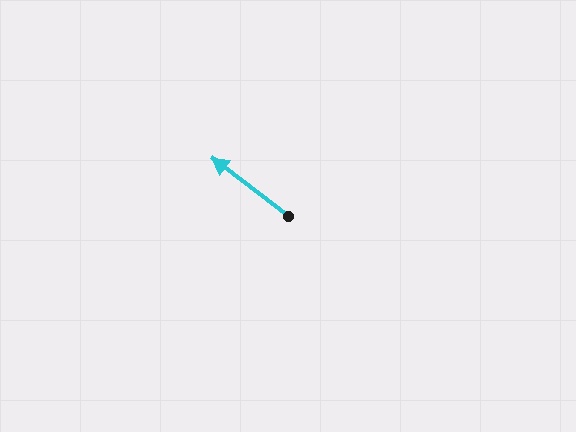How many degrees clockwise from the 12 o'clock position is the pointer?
Approximately 307 degrees.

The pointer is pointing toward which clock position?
Roughly 10 o'clock.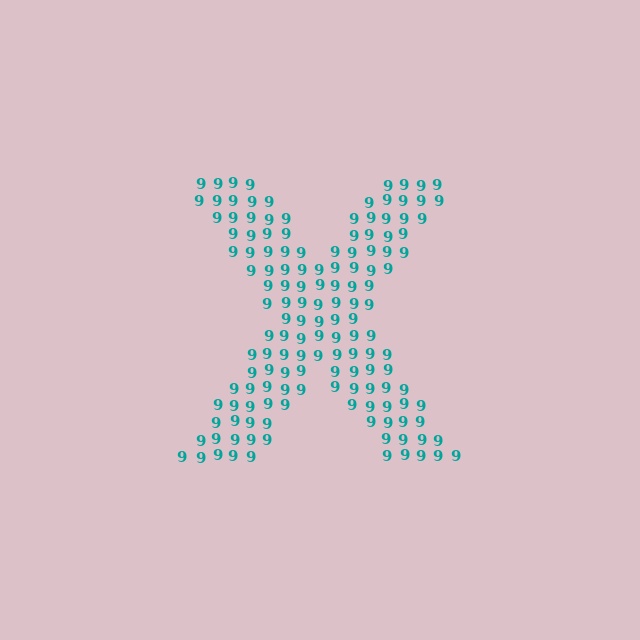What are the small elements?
The small elements are digit 9's.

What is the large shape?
The large shape is the letter X.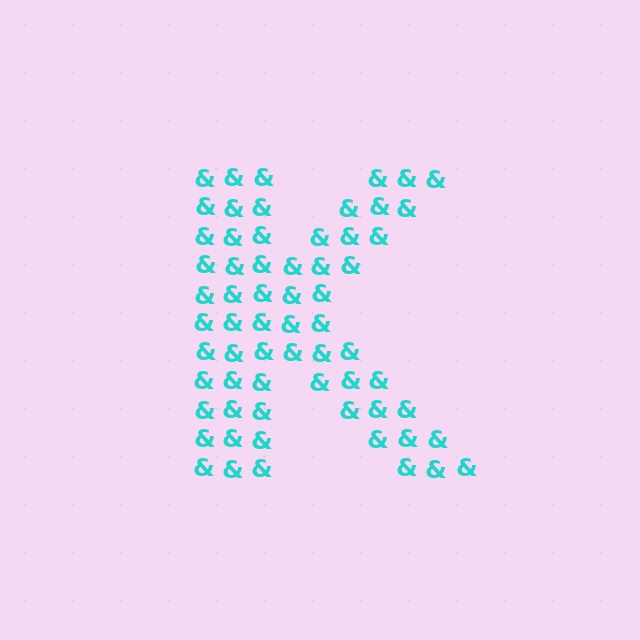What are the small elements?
The small elements are ampersands.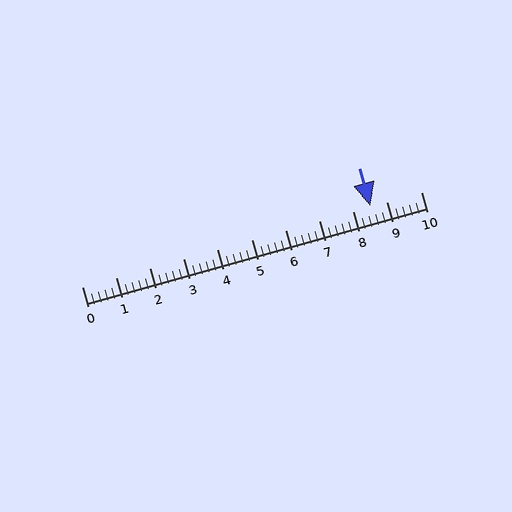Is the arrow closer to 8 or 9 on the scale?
The arrow is closer to 9.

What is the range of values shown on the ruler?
The ruler shows values from 0 to 10.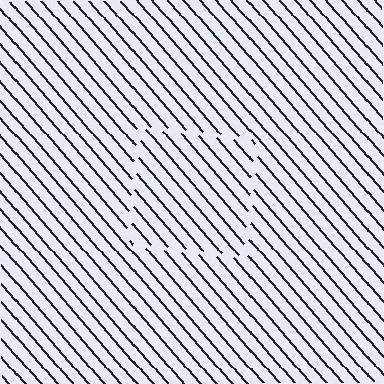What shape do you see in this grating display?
An illusory square. The interior of the shape contains the same grating, shifted by half a period — the contour is defined by the phase discontinuity where line-ends from the inner and outer gratings abut.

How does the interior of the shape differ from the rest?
The interior of the shape contains the same grating, shifted by half a period — the contour is defined by the phase discontinuity where line-ends from the inner and outer gratings abut.